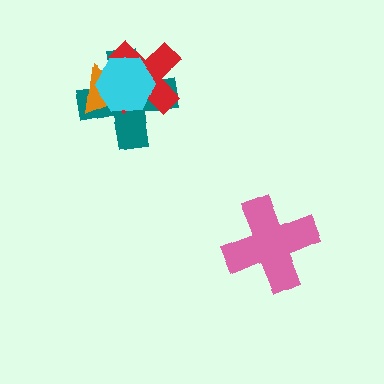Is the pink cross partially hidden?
No, no other shape covers it.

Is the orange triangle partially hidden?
Yes, it is partially covered by another shape.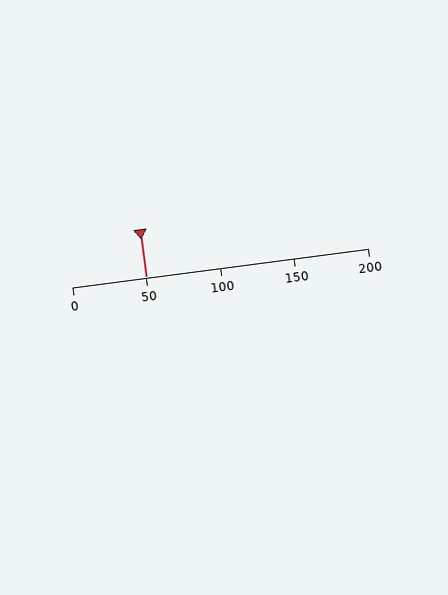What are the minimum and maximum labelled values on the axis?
The axis runs from 0 to 200.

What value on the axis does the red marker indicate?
The marker indicates approximately 50.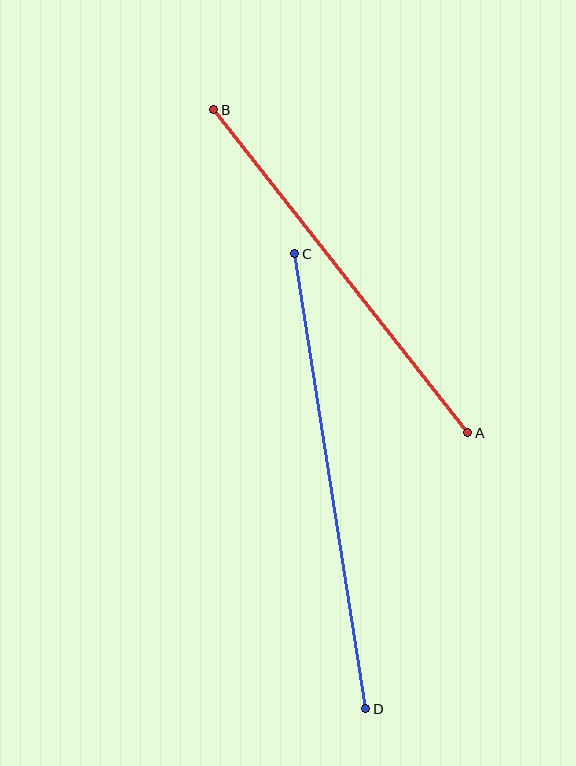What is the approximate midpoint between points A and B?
The midpoint is at approximately (341, 271) pixels.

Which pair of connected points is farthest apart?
Points C and D are farthest apart.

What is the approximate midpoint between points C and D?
The midpoint is at approximately (330, 481) pixels.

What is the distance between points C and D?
The distance is approximately 460 pixels.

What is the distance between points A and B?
The distance is approximately 411 pixels.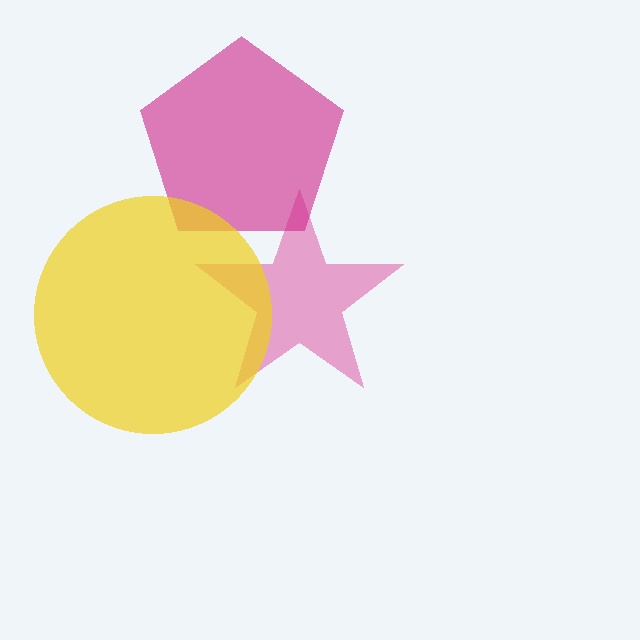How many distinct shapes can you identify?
There are 3 distinct shapes: a pink star, a magenta pentagon, a yellow circle.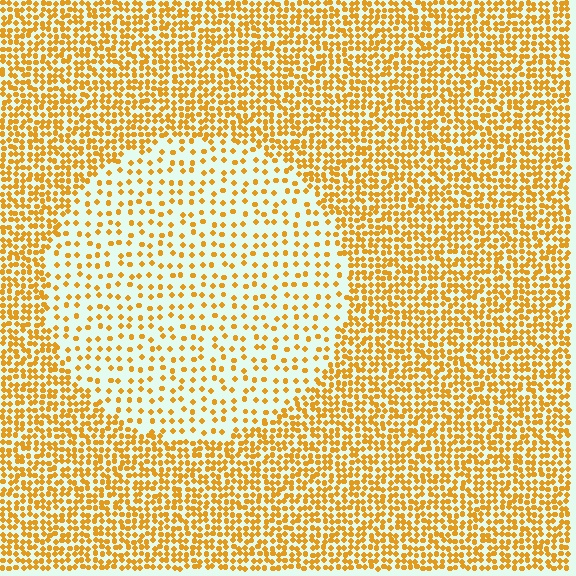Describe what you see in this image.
The image contains small orange elements arranged at two different densities. A circle-shaped region is visible where the elements are less densely packed than the surrounding area.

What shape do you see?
I see a circle.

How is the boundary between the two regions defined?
The boundary is defined by a change in element density (approximately 2.5x ratio). All elements are the same color, size, and shape.